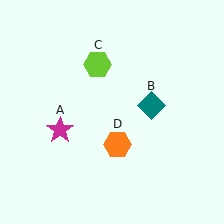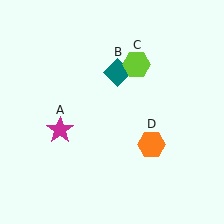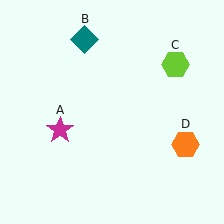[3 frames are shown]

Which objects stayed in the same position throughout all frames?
Magenta star (object A) remained stationary.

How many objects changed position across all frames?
3 objects changed position: teal diamond (object B), lime hexagon (object C), orange hexagon (object D).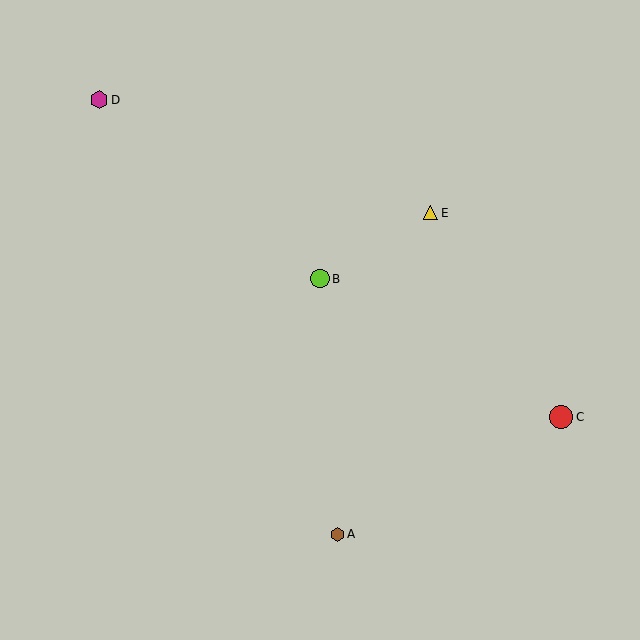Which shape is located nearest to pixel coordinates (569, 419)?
The red circle (labeled C) at (561, 417) is nearest to that location.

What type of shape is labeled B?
Shape B is a lime circle.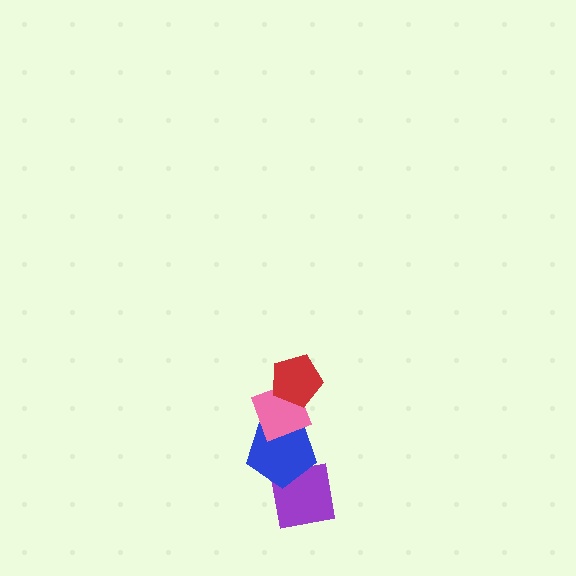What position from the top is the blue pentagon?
The blue pentagon is 3rd from the top.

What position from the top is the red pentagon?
The red pentagon is 1st from the top.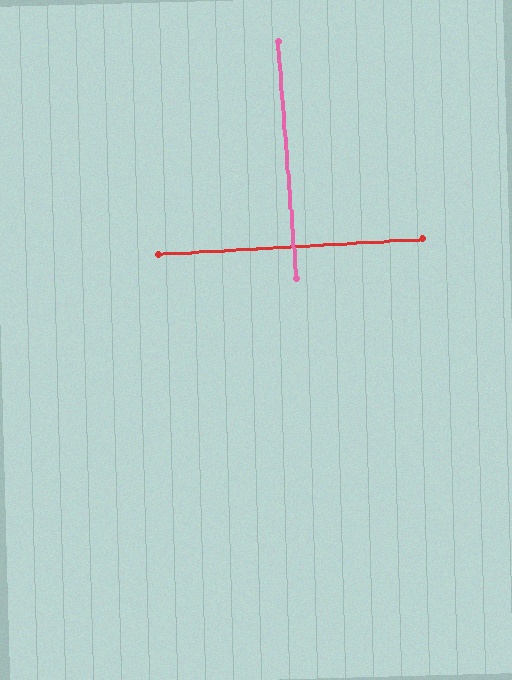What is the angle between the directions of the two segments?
Approximately 89 degrees.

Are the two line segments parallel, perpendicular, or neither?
Perpendicular — they meet at approximately 89°.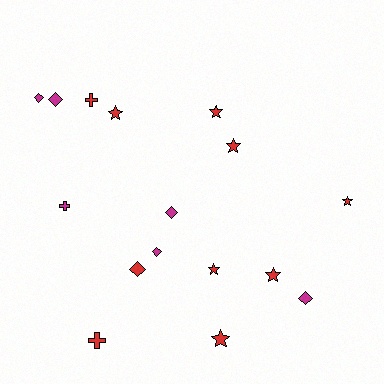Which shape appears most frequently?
Star, with 7 objects.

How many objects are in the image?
There are 16 objects.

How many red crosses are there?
There are 2 red crosses.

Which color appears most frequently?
Red, with 10 objects.